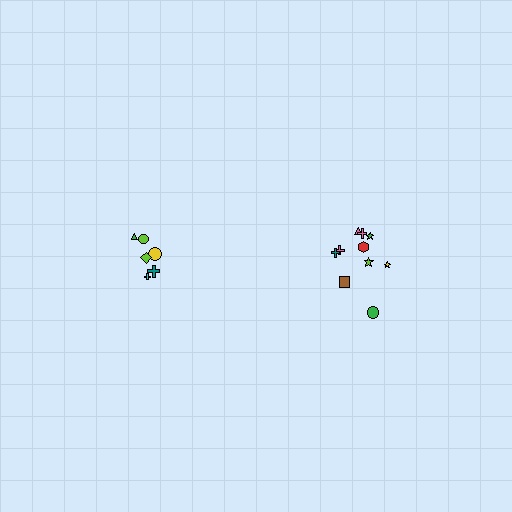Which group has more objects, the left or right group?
The right group.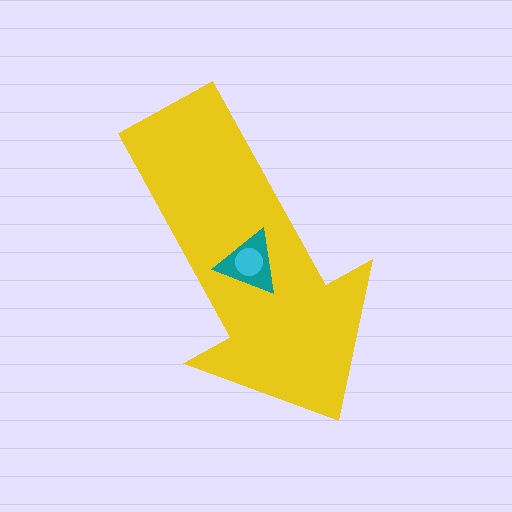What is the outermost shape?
The yellow arrow.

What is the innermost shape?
The cyan circle.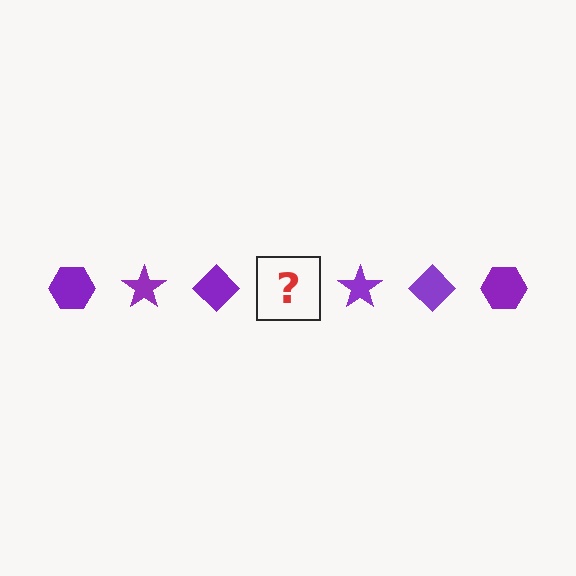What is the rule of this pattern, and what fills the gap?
The rule is that the pattern cycles through hexagon, star, diamond shapes in purple. The gap should be filled with a purple hexagon.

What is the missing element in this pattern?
The missing element is a purple hexagon.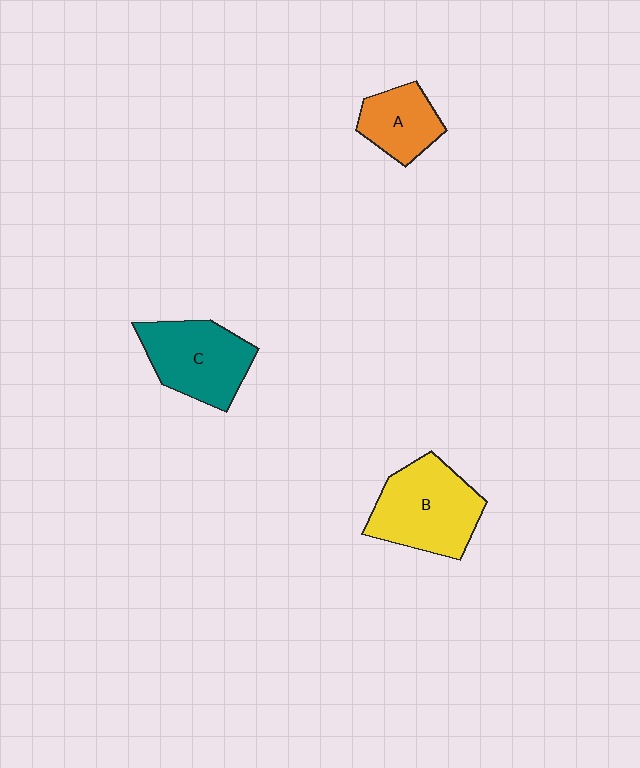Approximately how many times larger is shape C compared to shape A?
Approximately 1.5 times.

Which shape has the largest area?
Shape B (yellow).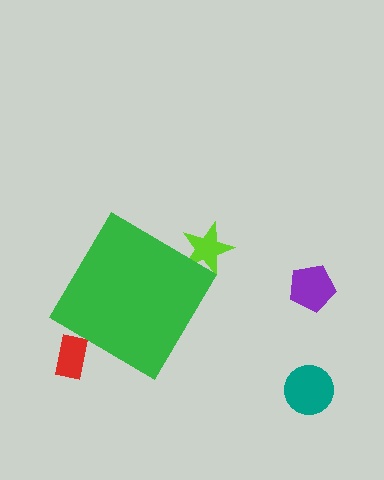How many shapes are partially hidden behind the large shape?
2 shapes are partially hidden.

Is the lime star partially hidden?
Yes, the lime star is partially hidden behind the green diamond.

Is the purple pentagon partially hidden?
No, the purple pentagon is fully visible.